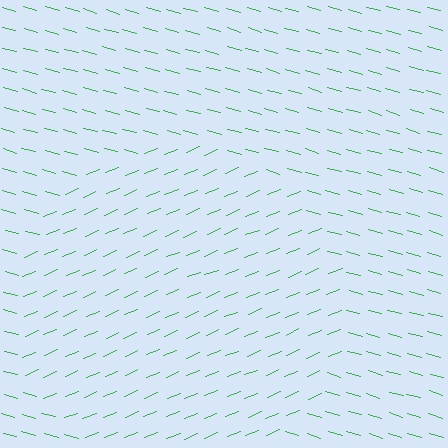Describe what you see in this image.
The image is filled with small green line segments. A circle region in the image has lines oriented differently from the surrounding lines, creating a visible texture boundary.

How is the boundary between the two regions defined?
The boundary is defined purely by a change in line orientation (approximately 38 degrees difference). All lines are the same color and thickness.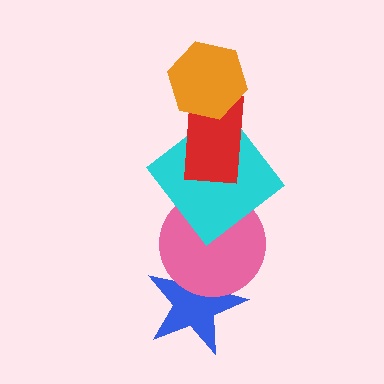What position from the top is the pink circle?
The pink circle is 4th from the top.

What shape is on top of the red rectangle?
The orange hexagon is on top of the red rectangle.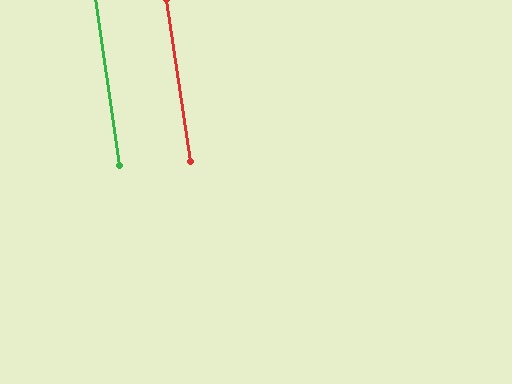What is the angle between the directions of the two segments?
Approximately 0 degrees.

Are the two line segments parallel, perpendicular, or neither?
Parallel — their directions differ by only 0.4°.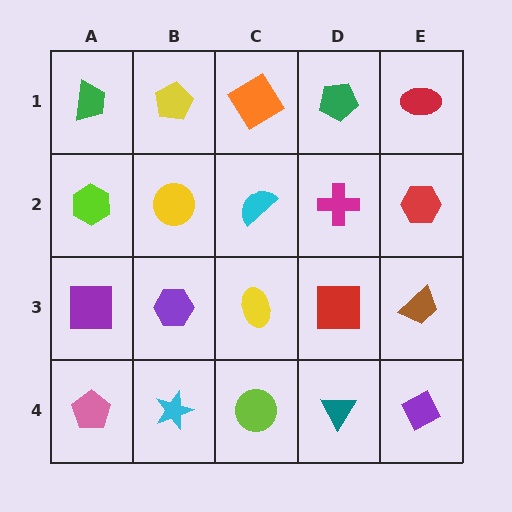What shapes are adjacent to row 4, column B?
A purple hexagon (row 3, column B), a pink pentagon (row 4, column A), a lime circle (row 4, column C).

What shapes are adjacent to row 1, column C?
A cyan semicircle (row 2, column C), a yellow pentagon (row 1, column B), a green pentagon (row 1, column D).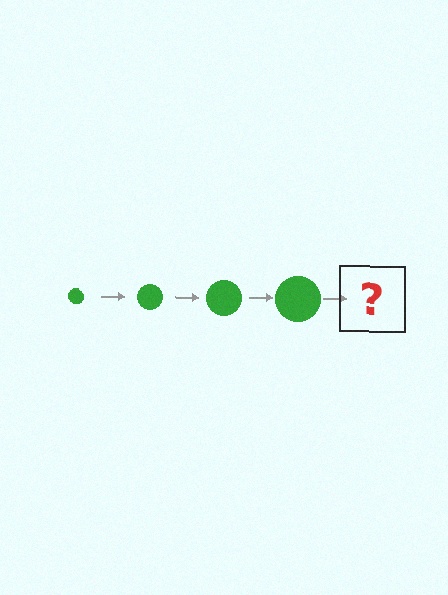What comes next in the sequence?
The next element should be a green circle, larger than the previous one.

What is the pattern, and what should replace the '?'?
The pattern is that the circle gets progressively larger each step. The '?' should be a green circle, larger than the previous one.